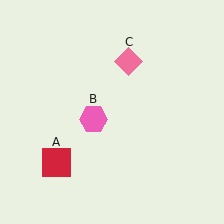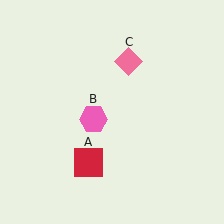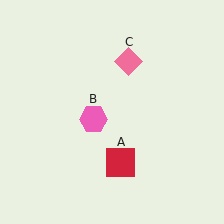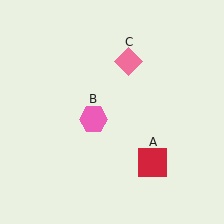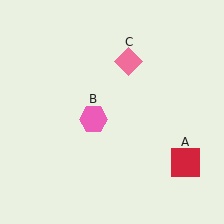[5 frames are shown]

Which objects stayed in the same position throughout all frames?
Pink hexagon (object B) and pink diamond (object C) remained stationary.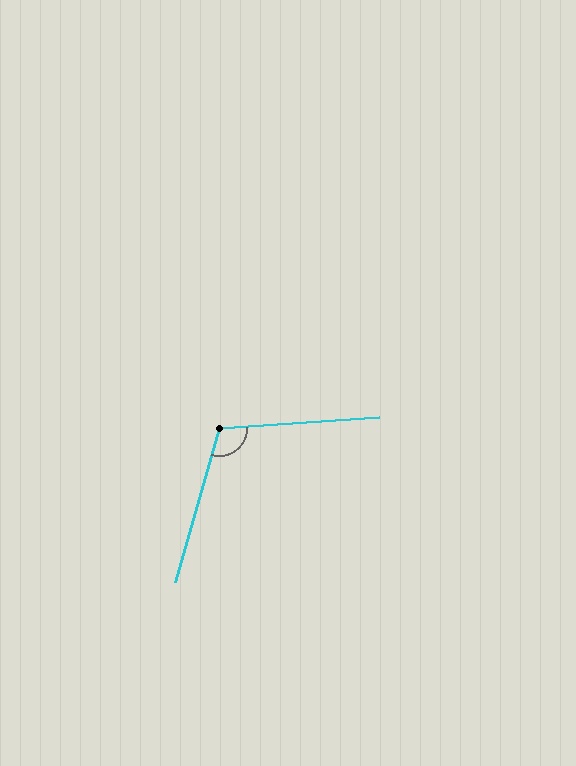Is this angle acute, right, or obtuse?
It is obtuse.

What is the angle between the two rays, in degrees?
Approximately 110 degrees.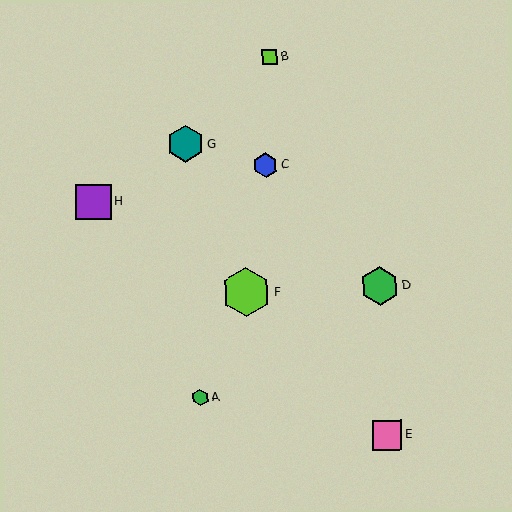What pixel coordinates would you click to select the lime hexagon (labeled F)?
Click at (246, 292) to select the lime hexagon F.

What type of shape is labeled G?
Shape G is a teal hexagon.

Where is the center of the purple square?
The center of the purple square is at (93, 202).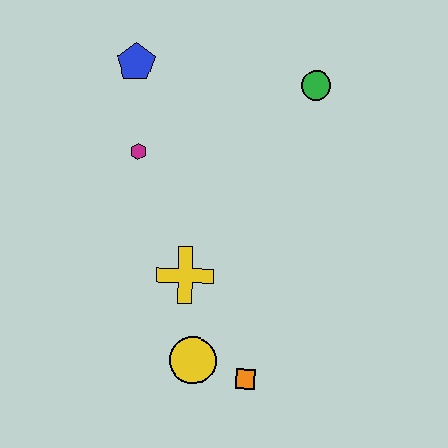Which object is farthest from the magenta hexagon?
The orange square is farthest from the magenta hexagon.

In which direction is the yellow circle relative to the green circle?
The yellow circle is below the green circle.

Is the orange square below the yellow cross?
Yes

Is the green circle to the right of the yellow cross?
Yes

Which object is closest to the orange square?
The yellow circle is closest to the orange square.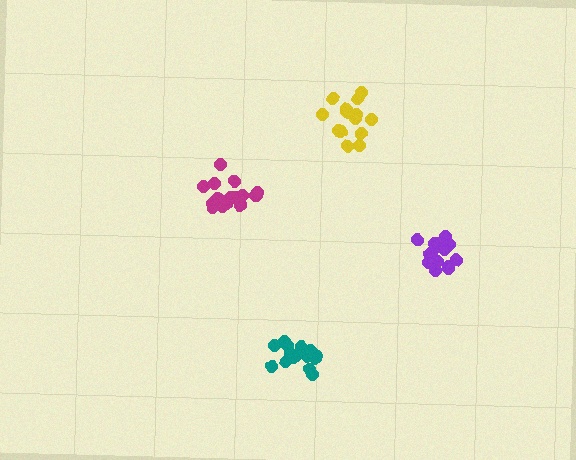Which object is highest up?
The yellow cluster is topmost.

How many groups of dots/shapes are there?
There are 4 groups.